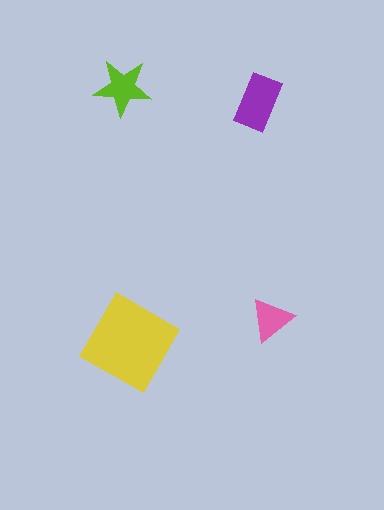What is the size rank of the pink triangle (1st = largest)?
4th.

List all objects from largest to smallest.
The yellow diamond, the purple rectangle, the lime star, the pink triangle.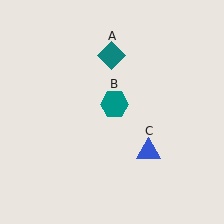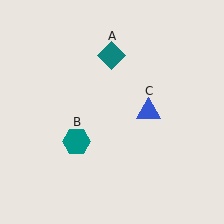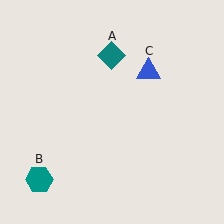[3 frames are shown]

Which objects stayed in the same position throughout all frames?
Teal diamond (object A) remained stationary.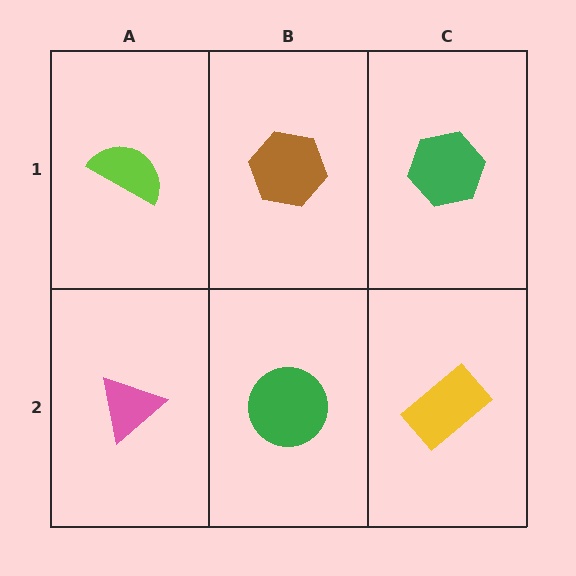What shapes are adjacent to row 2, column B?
A brown hexagon (row 1, column B), a pink triangle (row 2, column A), a yellow rectangle (row 2, column C).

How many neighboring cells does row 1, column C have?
2.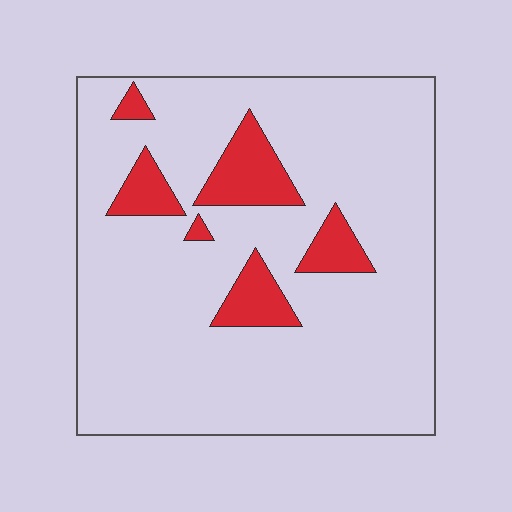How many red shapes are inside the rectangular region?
6.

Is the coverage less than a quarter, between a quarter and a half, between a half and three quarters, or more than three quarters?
Less than a quarter.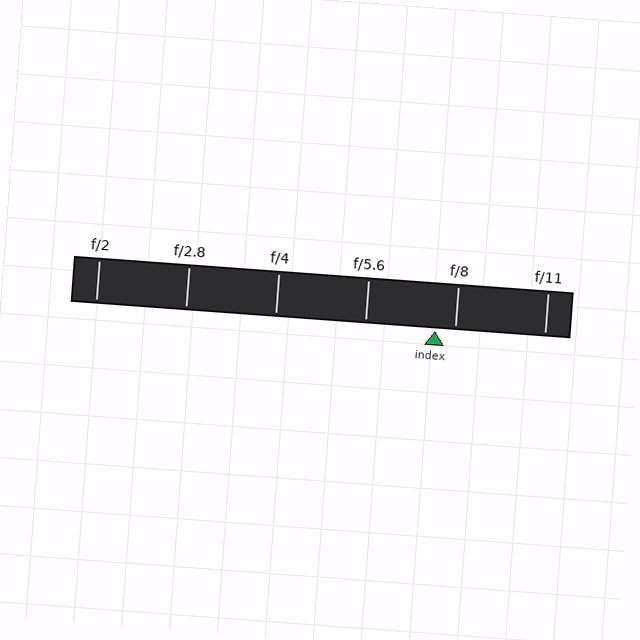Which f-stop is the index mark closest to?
The index mark is closest to f/8.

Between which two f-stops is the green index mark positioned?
The index mark is between f/5.6 and f/8.